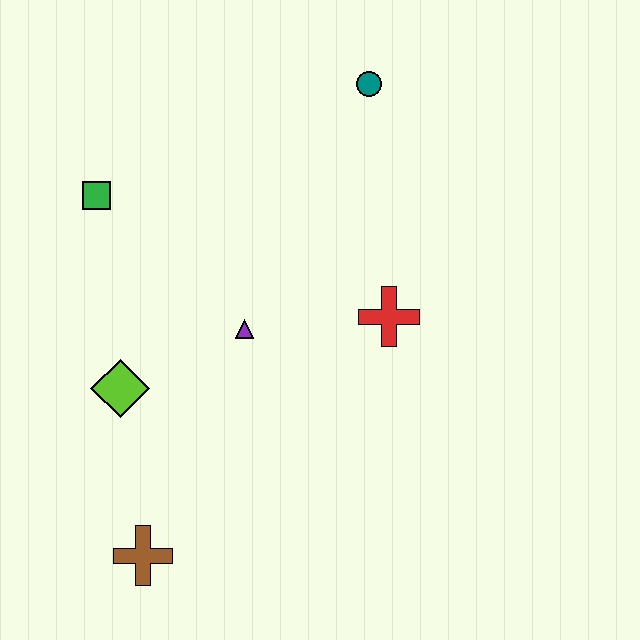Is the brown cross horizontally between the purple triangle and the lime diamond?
Yes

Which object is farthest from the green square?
The brown cross is farthest from the green square.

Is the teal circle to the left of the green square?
No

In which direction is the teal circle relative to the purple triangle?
The teal circle is above the purple triangle.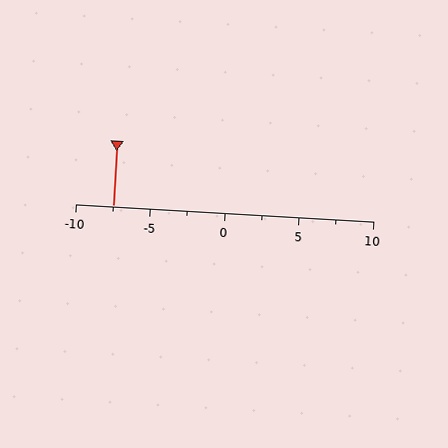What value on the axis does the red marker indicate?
The marker indicates approximately -7.5.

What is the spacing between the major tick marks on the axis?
The major ticks are spaced 5 apart.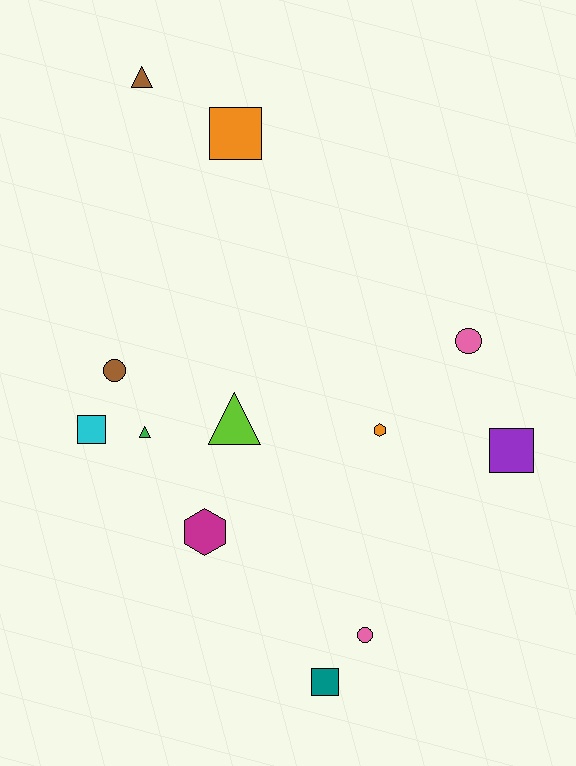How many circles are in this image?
There are 3 circles.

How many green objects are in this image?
There is 1 green object.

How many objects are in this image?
There are 12 objects.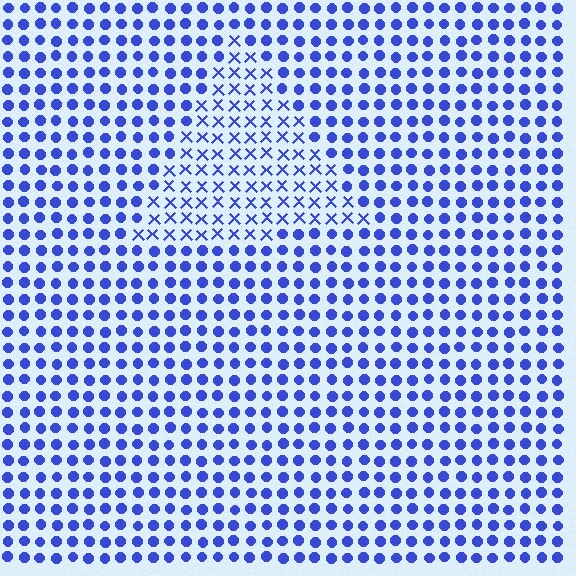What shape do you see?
I see a triangle.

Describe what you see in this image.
The image is filled with small blue elements arranged in a uniform grid. A triangle-shaped region contains X marks, while the surrounding area contains circles. The boundary is defined purely by the change in element shape.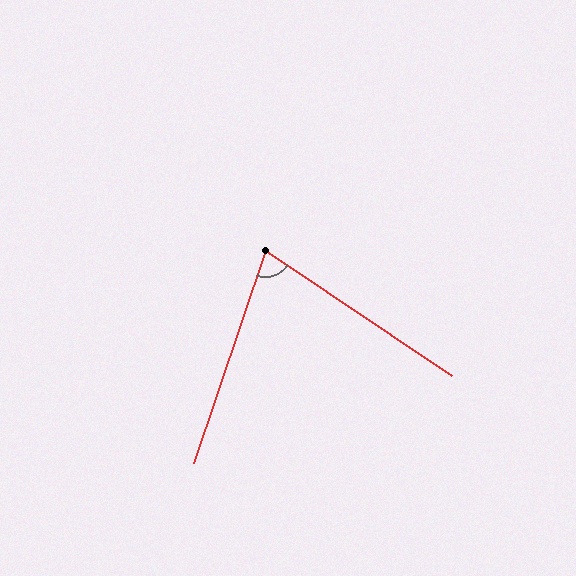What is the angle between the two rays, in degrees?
Approximately 74 degrees.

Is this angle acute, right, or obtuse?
It is acute.